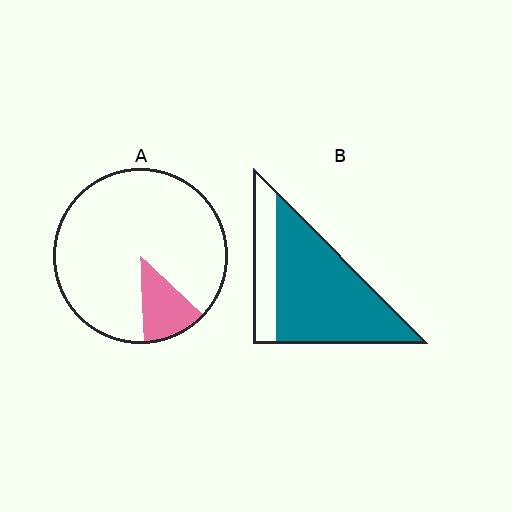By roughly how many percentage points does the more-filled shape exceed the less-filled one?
By roughly 65 percentage points (B over A).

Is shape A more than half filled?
No.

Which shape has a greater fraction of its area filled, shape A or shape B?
Shape B.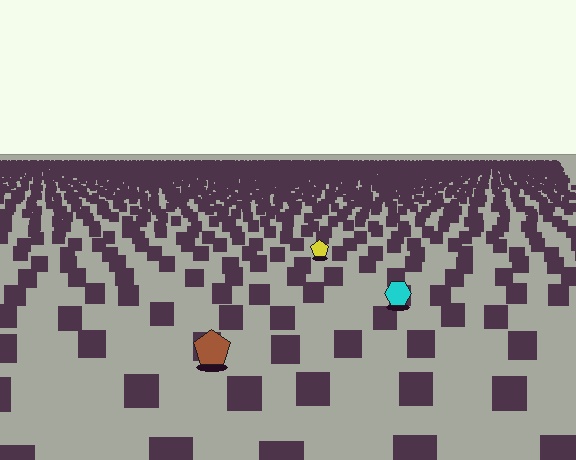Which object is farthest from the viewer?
The yellow pentagon is farthest from the viewer. It appears smaller and the ground texture around it is denser.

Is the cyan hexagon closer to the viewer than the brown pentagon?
No. The brown pentagon is closer — you can tell from the texture gradient: the ground texture is coarser near it.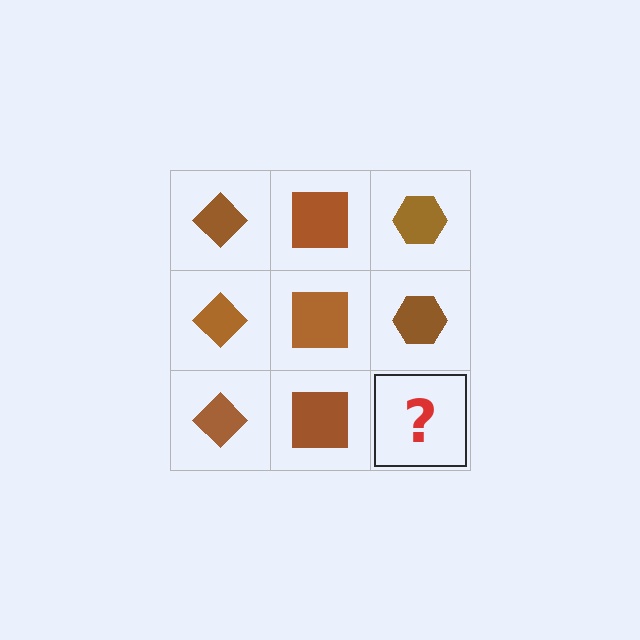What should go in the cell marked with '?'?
The missing cell should contain a brown hexagon.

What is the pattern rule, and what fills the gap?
The rule is that each column has a consistent shape. The gap should be filled with a brown hexagon.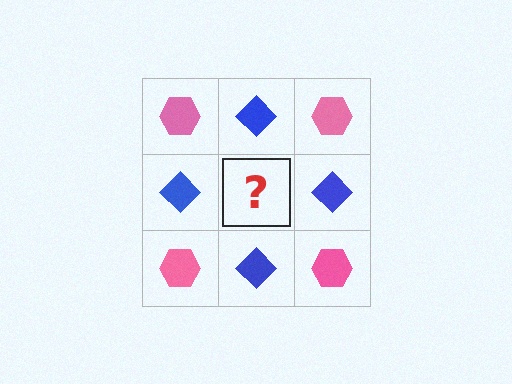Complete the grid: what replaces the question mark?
The question mark should be replaced with a pink hexagon.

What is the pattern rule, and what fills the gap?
The rule is that it alternates pink hexagon and blue diamond in a checkerboard pattern. The gap should be filled with a pink hexagon.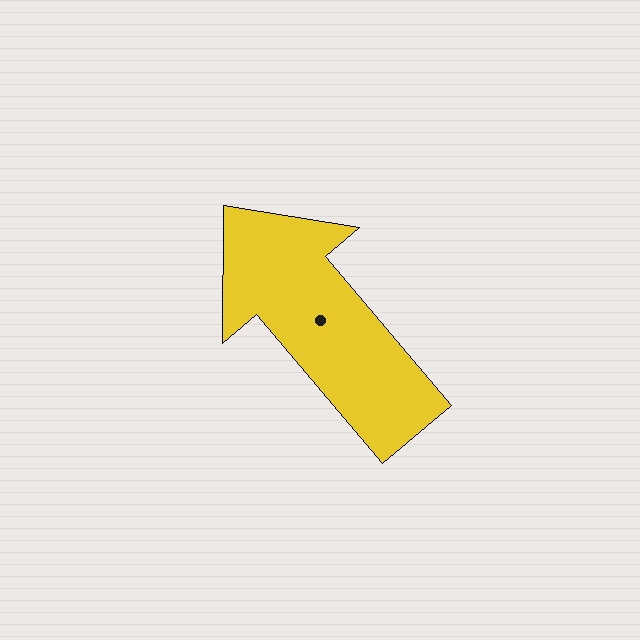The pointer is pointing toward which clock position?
Roughly 11 o'clock.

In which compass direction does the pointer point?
Northwest.